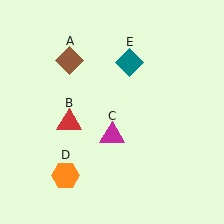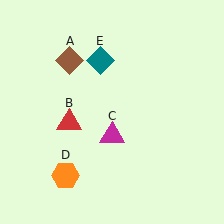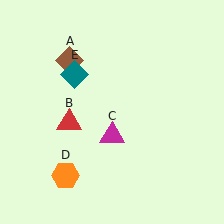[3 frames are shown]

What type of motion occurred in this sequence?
The teal diamond (object E) rotated counterclockwise around the center of the scene.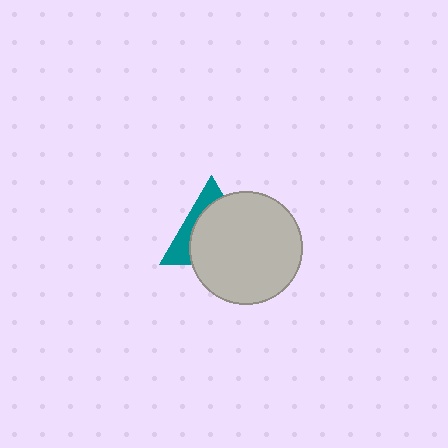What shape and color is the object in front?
The object in front is a light gray circle.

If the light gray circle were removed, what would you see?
You would see the complete teal triangle.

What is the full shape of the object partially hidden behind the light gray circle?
The partially hidden object is a teal triangle.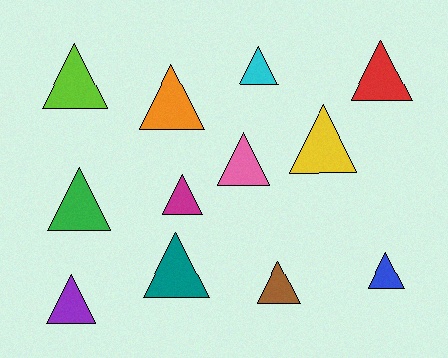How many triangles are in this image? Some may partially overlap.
There are 12 triangles.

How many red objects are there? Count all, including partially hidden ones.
There is 1 red object.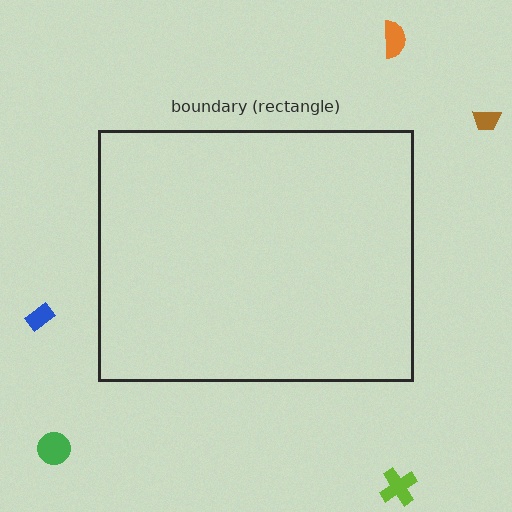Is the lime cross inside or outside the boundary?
Outside.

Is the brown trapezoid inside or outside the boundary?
Outside.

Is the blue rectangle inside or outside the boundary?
Outside.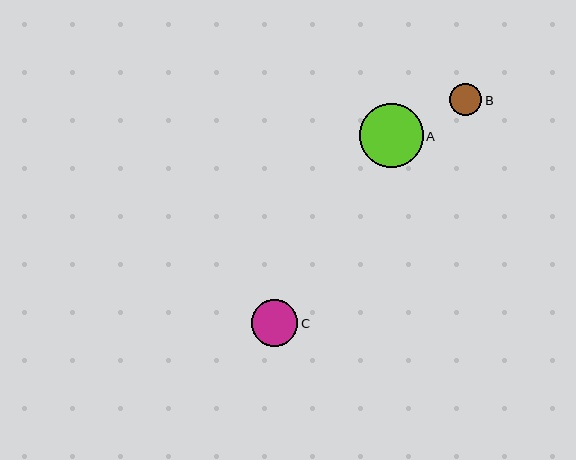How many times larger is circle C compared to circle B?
Circle C is approximately 1.5 times the size of circle B.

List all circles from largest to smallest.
From largest to smallest: A, C, B.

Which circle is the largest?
Circle A is the largest with a size of approximately 64 pixels.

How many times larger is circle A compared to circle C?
Circle A is approximately 1.4 times the size of circle C.